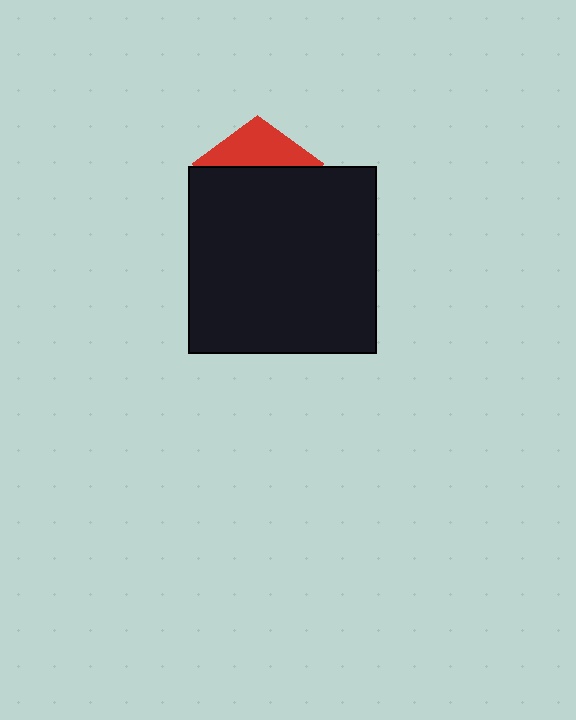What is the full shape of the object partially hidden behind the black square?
The partially hidden object is a red pentagon.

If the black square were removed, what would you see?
You would see the complete red pentagon.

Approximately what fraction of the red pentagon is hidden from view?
Roughly 69% of the red pentagon is hidden behind the black square.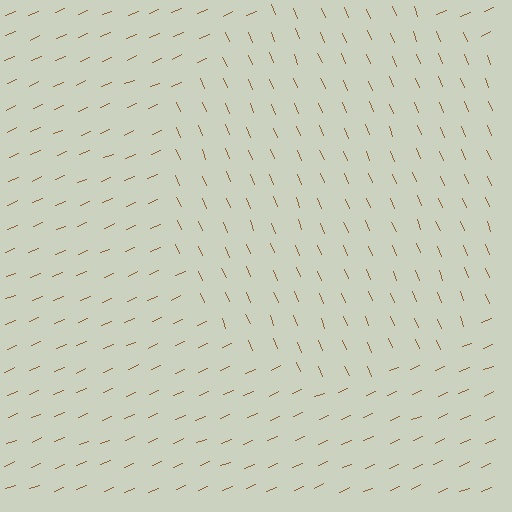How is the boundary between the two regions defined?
The boundary is defined purely by a change in line orientation (approximately 90 degrees difference). All lines are the same color and thickness.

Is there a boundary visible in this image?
Yes, there is a texture boundary formed by a change in line orientation.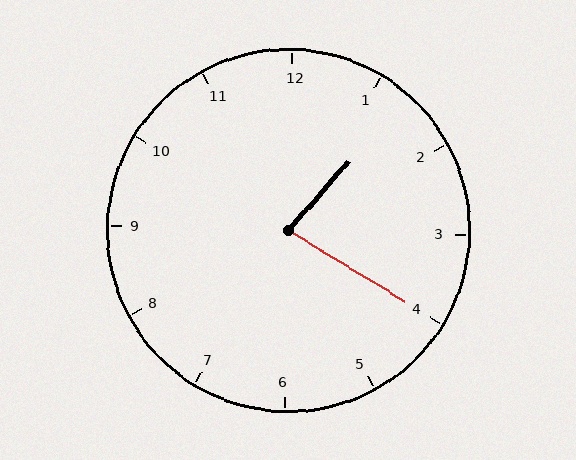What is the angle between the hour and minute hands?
Approximately 80 degrees.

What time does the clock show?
1:20.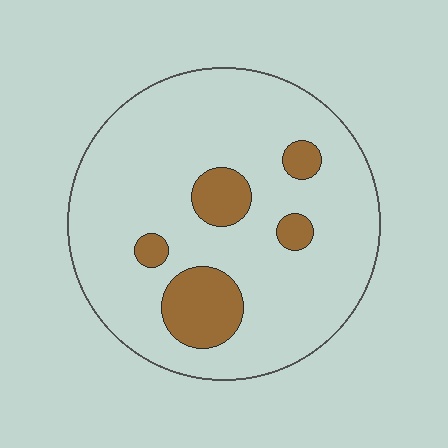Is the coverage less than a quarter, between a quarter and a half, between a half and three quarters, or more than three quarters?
Less than a quarter.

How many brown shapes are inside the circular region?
5.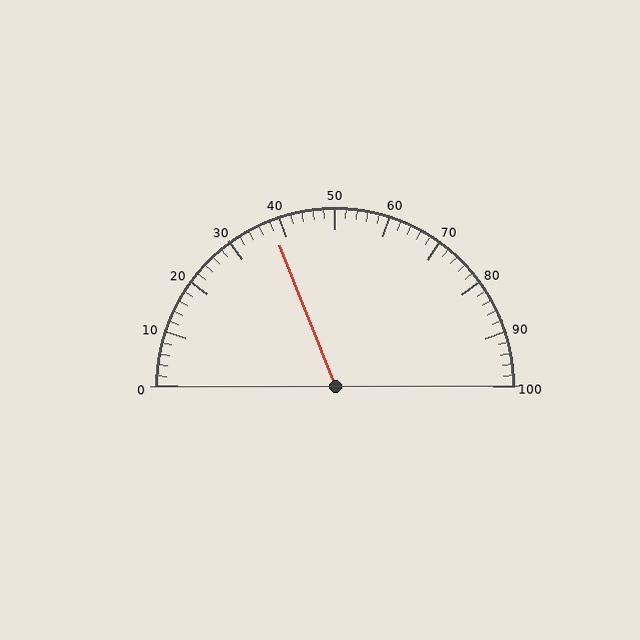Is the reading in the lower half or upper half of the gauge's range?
The reading is in the lower half of the range (0 to 100).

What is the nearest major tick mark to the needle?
The nearest major tick mark is 40.